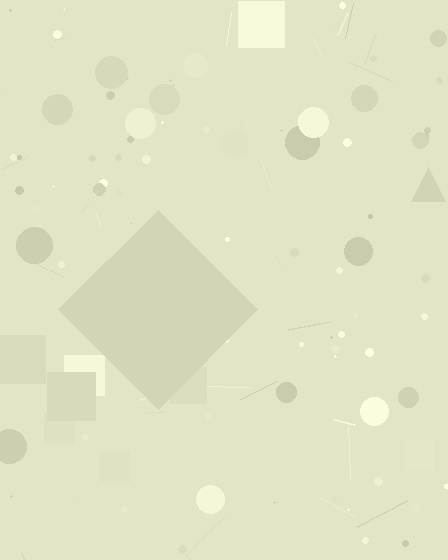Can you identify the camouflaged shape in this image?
The camouflaged shape is a diamond.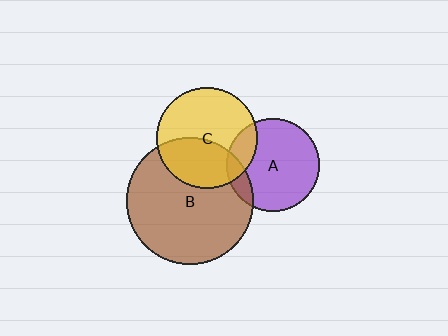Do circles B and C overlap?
Yes.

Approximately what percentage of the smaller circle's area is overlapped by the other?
Approximately 40%.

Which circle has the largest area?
Circle B (brown).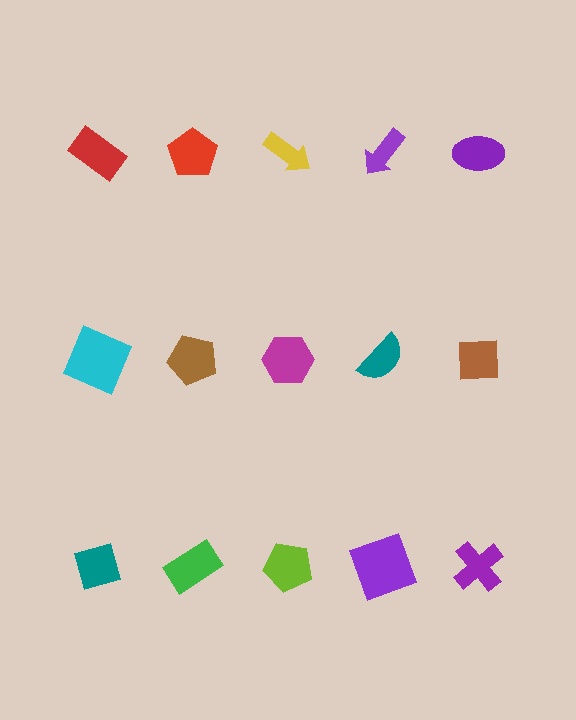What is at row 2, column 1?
A cyan square.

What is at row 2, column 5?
A brown square.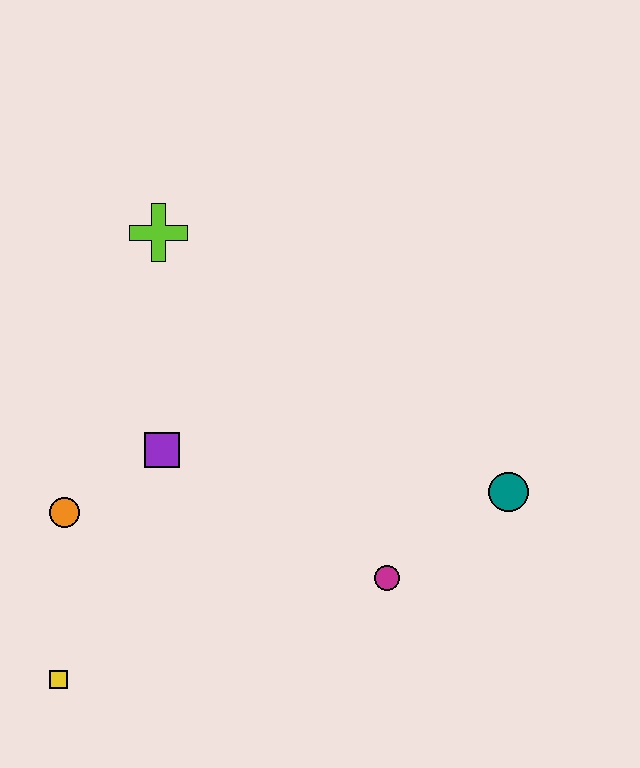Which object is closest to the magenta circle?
The teal circle is closest to the magenta circle.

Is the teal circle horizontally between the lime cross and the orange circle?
No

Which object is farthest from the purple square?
The teal circle is farthest from the purple square.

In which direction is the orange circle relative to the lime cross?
The orange circle is below the lime cross.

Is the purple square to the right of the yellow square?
Yes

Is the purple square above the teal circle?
Yes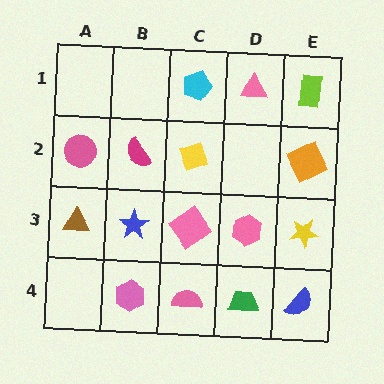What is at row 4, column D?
A green trapezoid.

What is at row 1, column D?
A pink triangle.